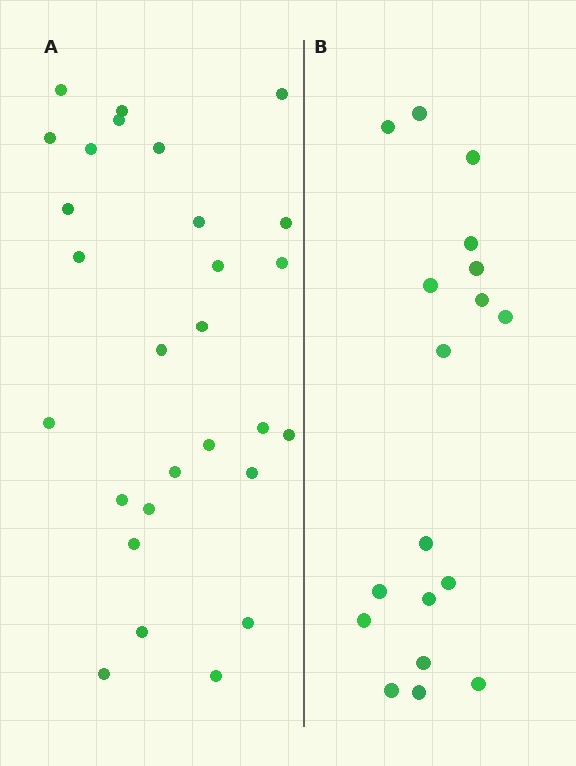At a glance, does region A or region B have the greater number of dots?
Region A (the left region) has more dots.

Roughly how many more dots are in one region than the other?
Region A has roughly 10 or so more dots than region B.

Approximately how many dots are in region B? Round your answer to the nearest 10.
About 20 dots. (The exact count is 18, which rounds to 20.)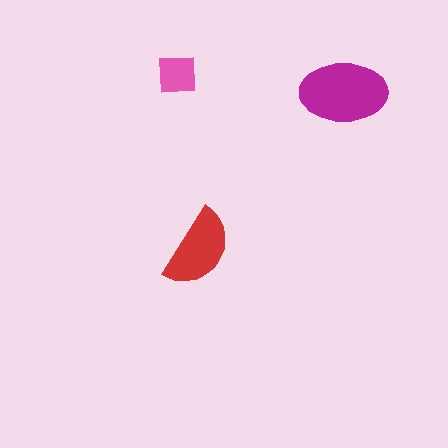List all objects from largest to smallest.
The magenta ellipse, the red semicircle, the pink square.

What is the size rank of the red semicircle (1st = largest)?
2nd.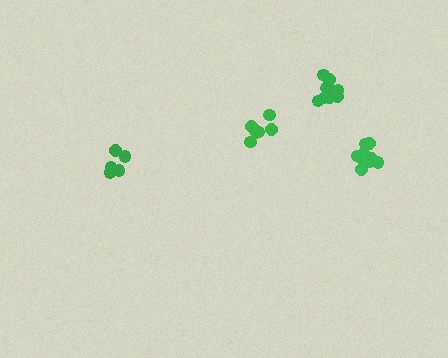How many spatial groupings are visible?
There are 4 spatial groupings.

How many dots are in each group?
Group 1: 5 dots, Group 2: 10 dots, Group 3: 10 dots, Group 4: 7 dots (32 total).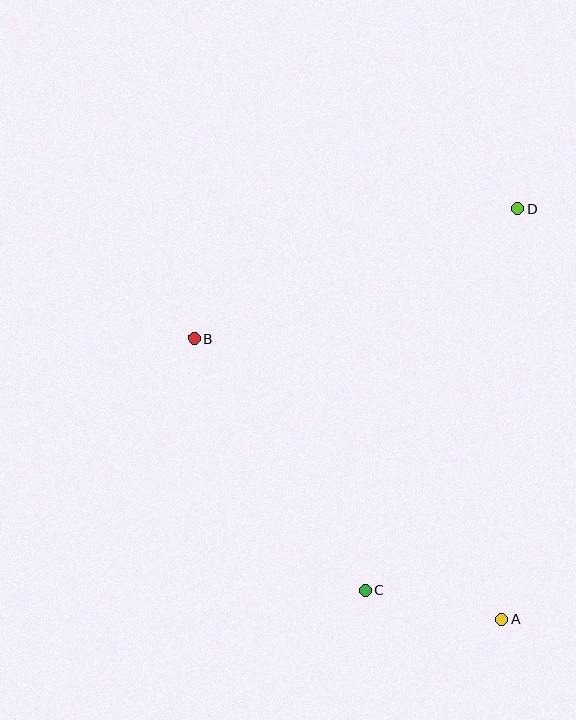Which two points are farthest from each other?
Points A and B are farthest from each other.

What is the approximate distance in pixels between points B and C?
The distance between B and C is approximately 305 pixels.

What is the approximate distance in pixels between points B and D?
The distance between B and D is approximately 348 pixels.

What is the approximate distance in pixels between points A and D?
The distance between A and D is approximately 411 pixels.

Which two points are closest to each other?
Points A and C are closest to each other.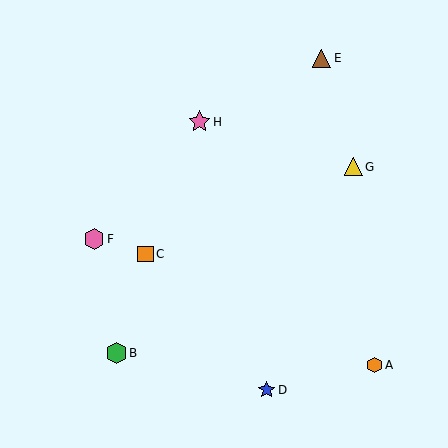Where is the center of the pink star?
The center of the pink star is at (199, 122).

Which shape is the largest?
The pink star (labeled H) is the largest.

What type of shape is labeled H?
Shape H is a pink star.